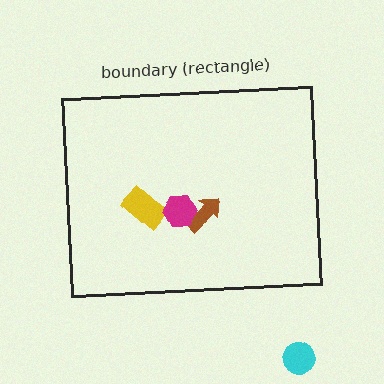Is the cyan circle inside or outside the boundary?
Outside.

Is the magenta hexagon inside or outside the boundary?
Inside.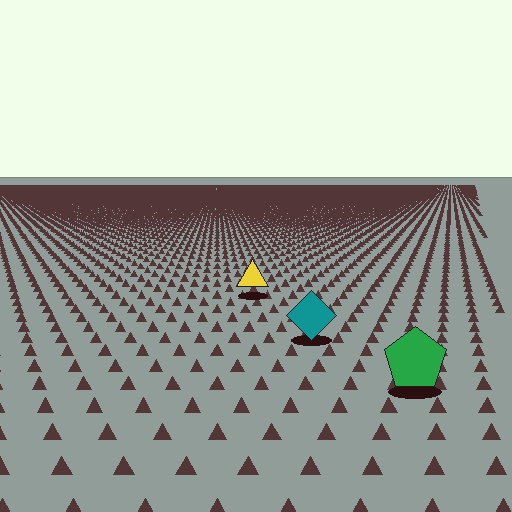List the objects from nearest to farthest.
From nearest to farthest: the green pentagon, the teal diamond, the yellow triangle.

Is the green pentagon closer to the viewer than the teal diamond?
Yes. The green pentagon is closer — you can tell from the texture gradient: the ground texture is coarser near it.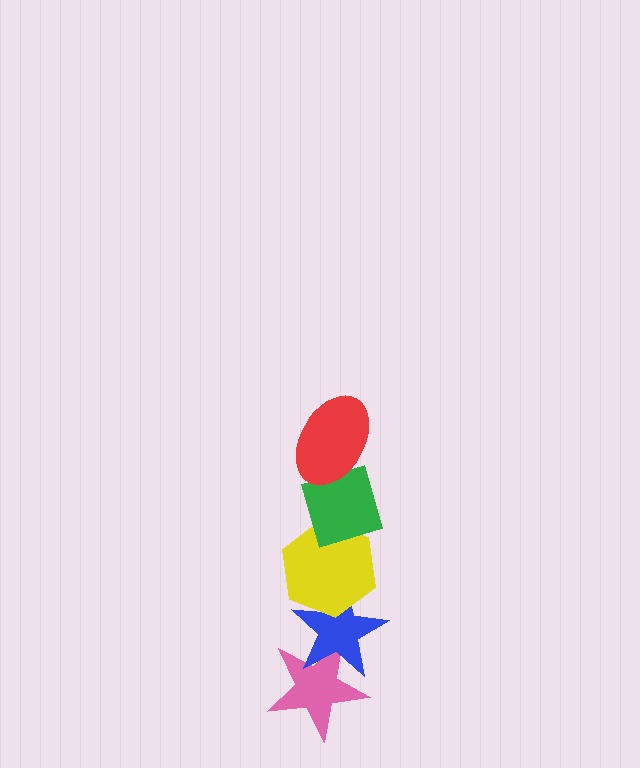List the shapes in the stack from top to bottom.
From top to bottom: the red ellipse, the green diamond, the yellow hexagon, the blue star, the pink star.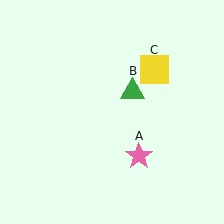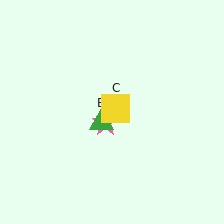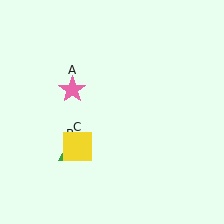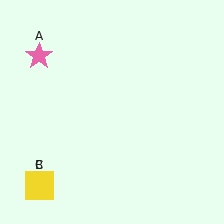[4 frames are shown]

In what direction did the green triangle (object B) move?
The green triangle (object B) moved down and to the left.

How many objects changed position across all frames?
3 objects changed position: pink star (object A), green triangle (object B), yellow square (object C).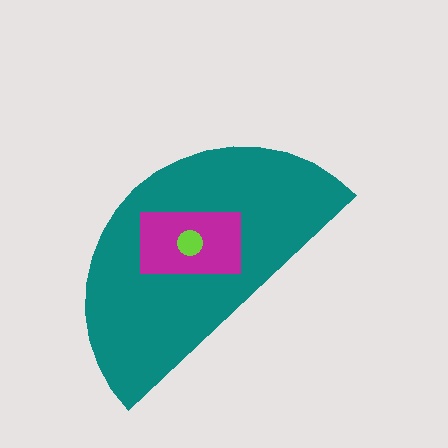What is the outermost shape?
The teal semicircle.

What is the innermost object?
The lime circle.